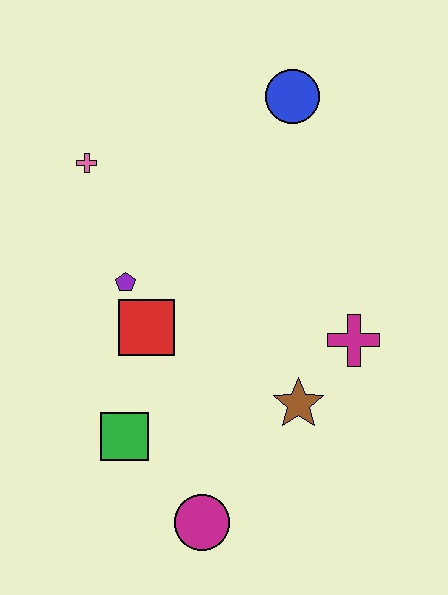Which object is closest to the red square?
The purple pentagon is closest to the red square.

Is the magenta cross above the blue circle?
No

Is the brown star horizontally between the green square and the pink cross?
No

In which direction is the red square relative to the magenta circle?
The red square is above the magenta circle.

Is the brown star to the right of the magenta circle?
Yes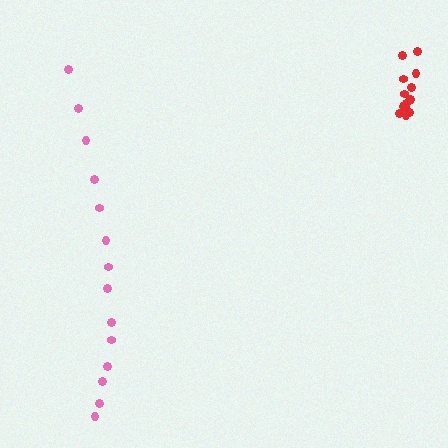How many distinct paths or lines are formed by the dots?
There are 2 distinct paths.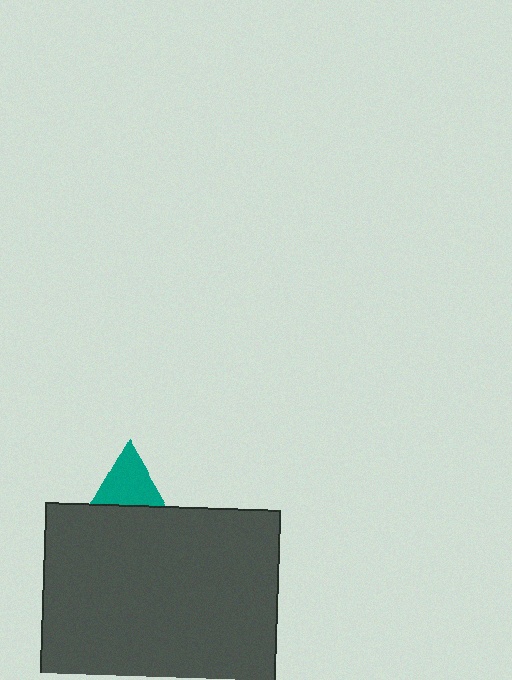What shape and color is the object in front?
The object in front is a dark gray square.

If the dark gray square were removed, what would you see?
You would see the complete teal triangle.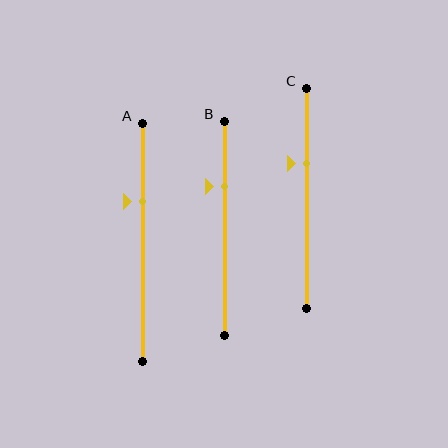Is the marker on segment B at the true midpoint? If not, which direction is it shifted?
No, the marker on segment B is shifted upward by about 20% of the segment length.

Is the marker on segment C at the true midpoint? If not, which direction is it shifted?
No, the marker on segment C is shifted upward by about 16% of the segment length.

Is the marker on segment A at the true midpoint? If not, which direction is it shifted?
No, the marker on segment A is shifted upward by about 17% of the segment length.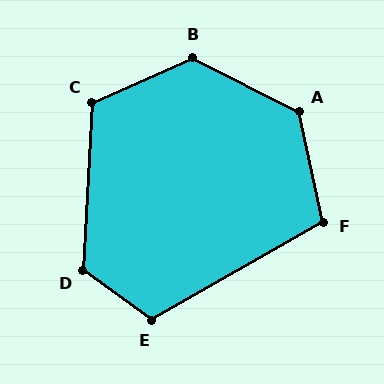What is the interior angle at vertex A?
Approximately 129 degrees (obtuse).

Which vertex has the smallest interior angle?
F, at approximately 108 degrees.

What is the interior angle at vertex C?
Approximately 117 degrees (obtuse).